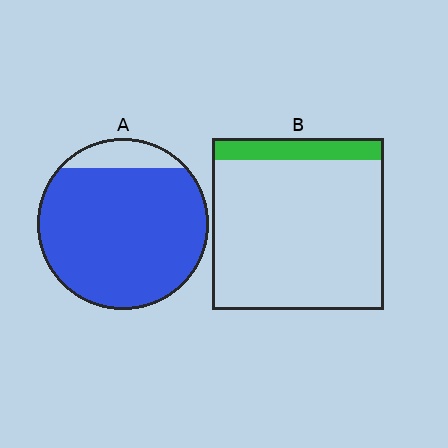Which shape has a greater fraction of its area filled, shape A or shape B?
Shape A.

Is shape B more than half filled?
No.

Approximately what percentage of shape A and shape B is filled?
A is approximately 90% and B is approximately 15%.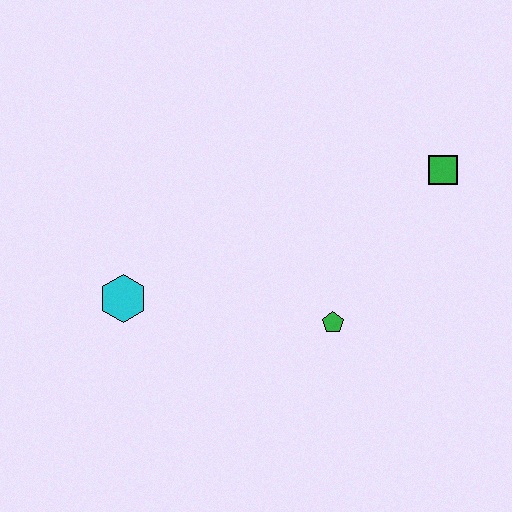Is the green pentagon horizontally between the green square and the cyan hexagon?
Yes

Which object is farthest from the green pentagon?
The cyan hexagon is farthest from the green pentagon.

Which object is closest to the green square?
The green pentagon is closest to the green square.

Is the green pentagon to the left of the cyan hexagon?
No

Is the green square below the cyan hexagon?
No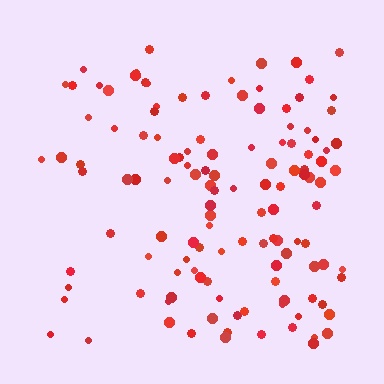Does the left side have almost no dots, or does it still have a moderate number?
Still a moderate number, just noticeably fewer than the right.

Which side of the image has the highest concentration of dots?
The right.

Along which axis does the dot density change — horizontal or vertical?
Horizontal.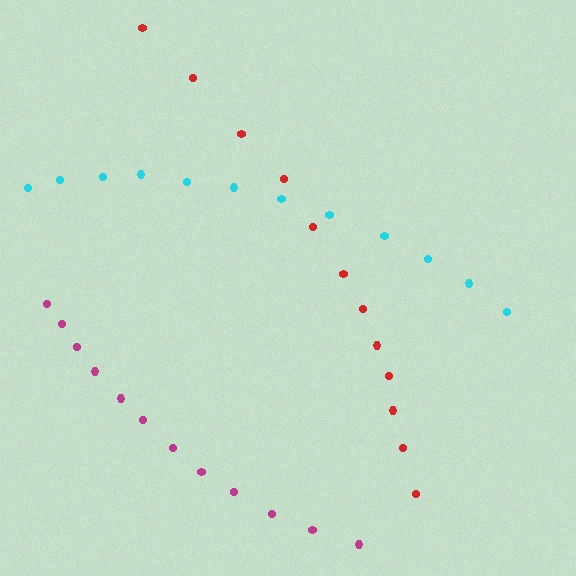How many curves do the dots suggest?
There are 3 distinct paths.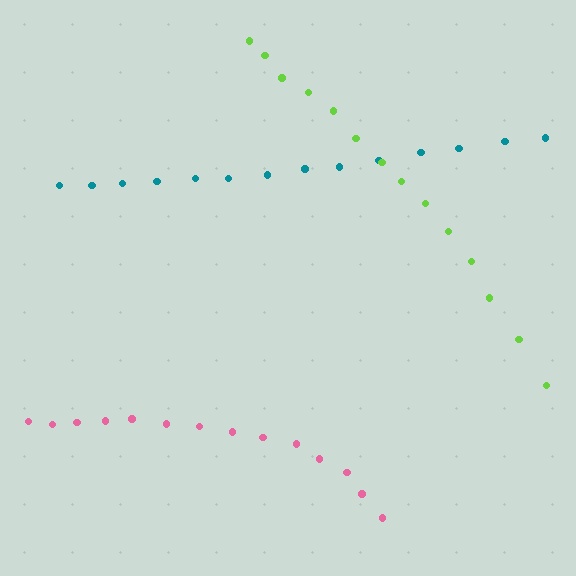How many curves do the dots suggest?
There are 3 distinct paths.